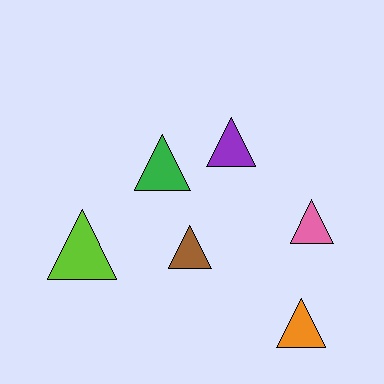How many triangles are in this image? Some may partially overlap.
There are 6 triangles.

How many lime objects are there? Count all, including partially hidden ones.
There is 1 lime object.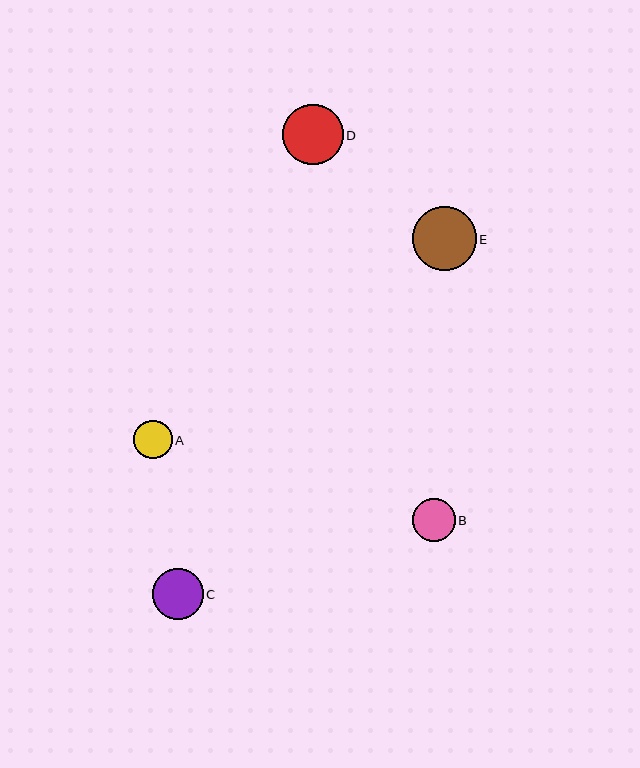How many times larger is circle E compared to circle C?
Circle E is approximately 1.2 times the size of circle C.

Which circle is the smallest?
Circle A is the smallest with a size of approximately 38 pixels.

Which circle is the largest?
Circle E is the largest with a size of approximately 64 pixels.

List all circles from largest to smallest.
From largest to smallest: E, D, C, B, A.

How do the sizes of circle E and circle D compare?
Circle E and circle D are approximately the same size.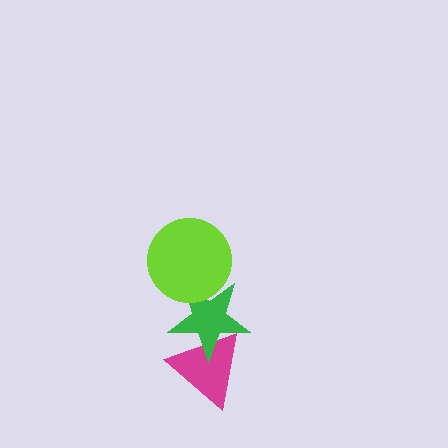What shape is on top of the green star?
The lime circle is on top of the green star.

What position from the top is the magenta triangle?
The magenta triangle is 3rd from the top.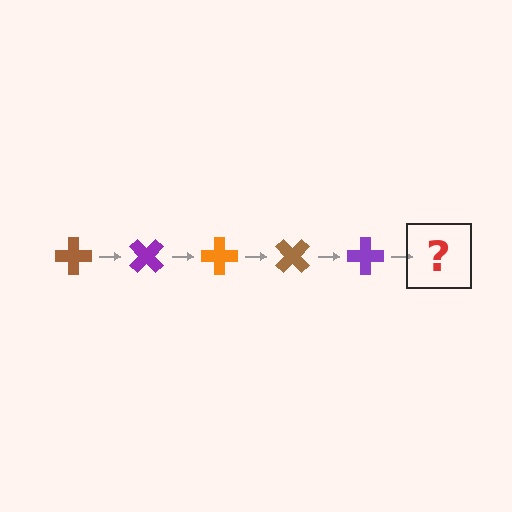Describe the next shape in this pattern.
It should be an orange cross, rotated 225 degrees from the start.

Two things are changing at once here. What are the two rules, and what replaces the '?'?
The two rules are that it rotates 45 degrees each step and the color cycles through brown, purple, and orange. The '?' should be an orange cross, rotated 225 degrees from the start.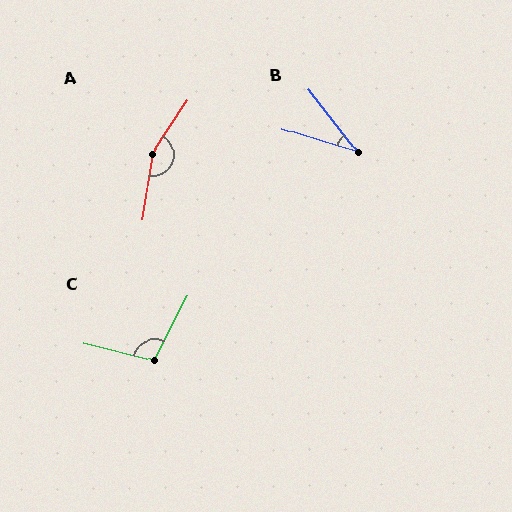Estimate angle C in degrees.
Approximately 103 degrees.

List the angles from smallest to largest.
B (35°), C (103°), A (155°).